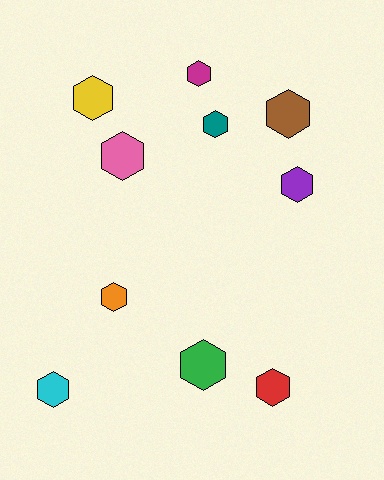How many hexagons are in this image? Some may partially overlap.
There are 10 hexagons.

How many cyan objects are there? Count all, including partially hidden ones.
There is 1 cyan object.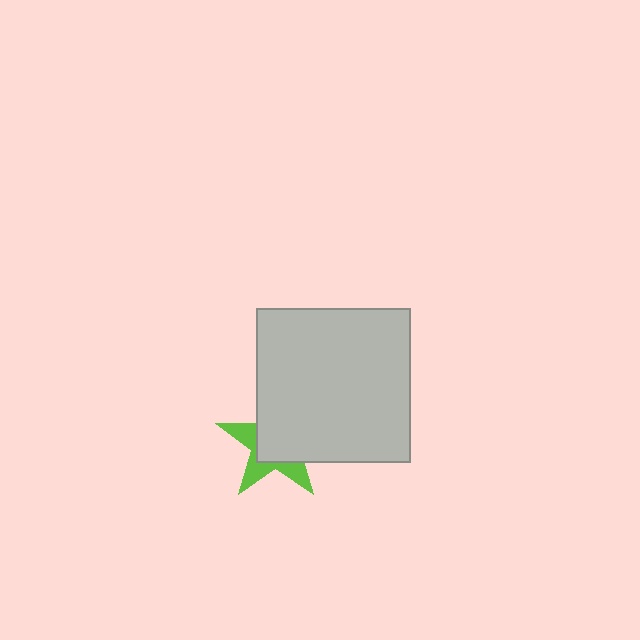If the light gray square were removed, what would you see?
You would see the complete lime star.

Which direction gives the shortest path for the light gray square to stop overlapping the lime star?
Moving toward the upper-right gives the shortest separation.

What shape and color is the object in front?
The object in front is a light gray square.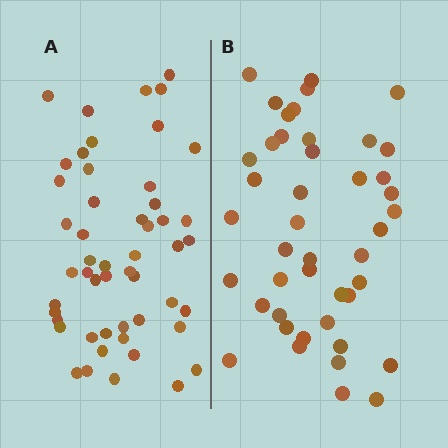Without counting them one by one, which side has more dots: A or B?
Region A (the left region) has more dots.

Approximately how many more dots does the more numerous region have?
Region A has roughly 8 or so more dots than region B.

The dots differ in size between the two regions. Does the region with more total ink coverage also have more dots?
No. Region B has more total ink coverage because its dots are larger, but region A actually contains more individual dots. Total area can be misleading — the number of items is what matters here.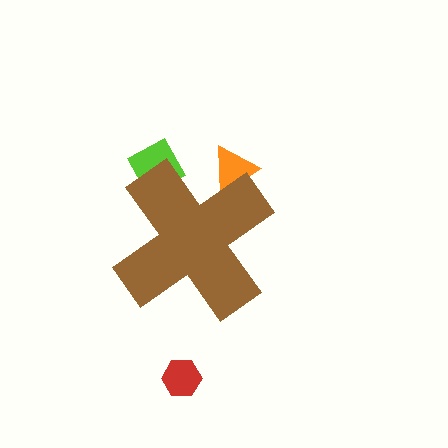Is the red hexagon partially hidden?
No, the red hexagon is fully visible.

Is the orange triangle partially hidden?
Yes, the orange triangle is partially hidden behind the brown cross.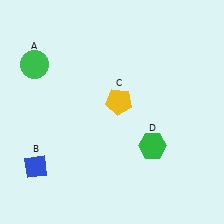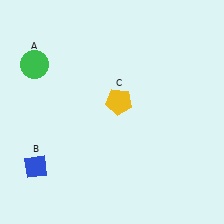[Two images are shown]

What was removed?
The green hexagon (D) was removed in Image 2.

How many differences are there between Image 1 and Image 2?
There is 1 difference between the two images.